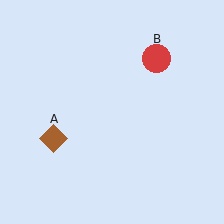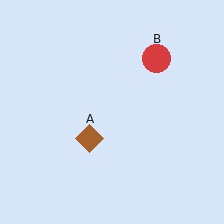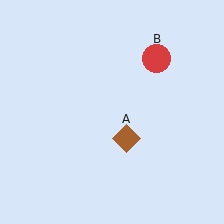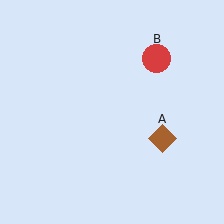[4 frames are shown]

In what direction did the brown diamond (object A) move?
The brown diamond (object A) moved right.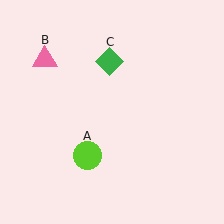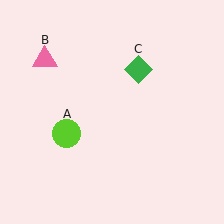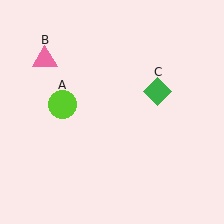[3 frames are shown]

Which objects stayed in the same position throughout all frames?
Pink triangle (object B) remained stationary.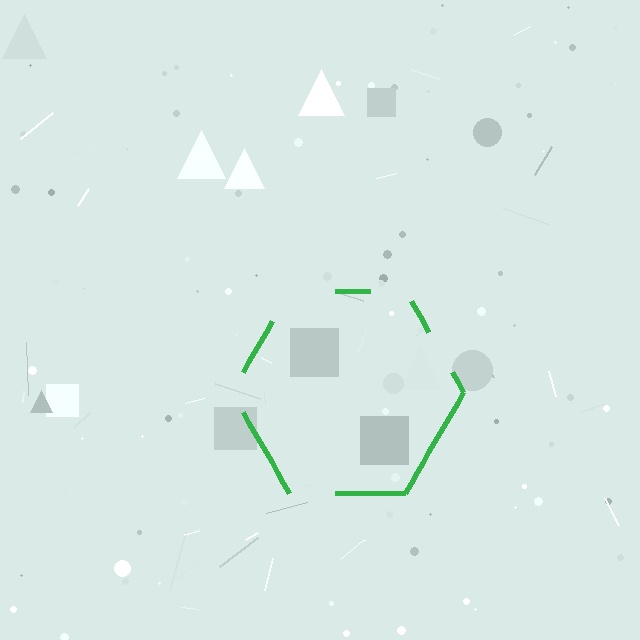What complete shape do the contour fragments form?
The contour fragments form a hexagon.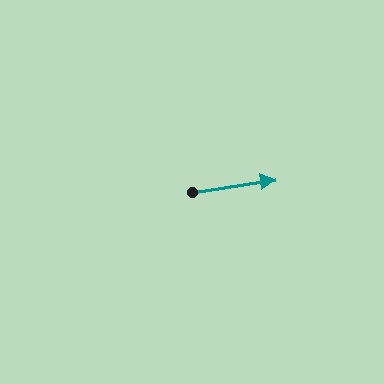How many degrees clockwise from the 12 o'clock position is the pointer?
Approximately 81 degrees.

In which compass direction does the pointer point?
East.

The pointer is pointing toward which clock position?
Roughly 3 o'clock.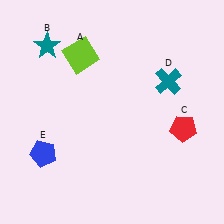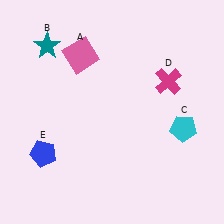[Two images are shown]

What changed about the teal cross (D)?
In Image 1, D is teal. In Image 2, it changed to magenta.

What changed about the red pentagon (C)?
In Image 1, C is red. In Image 2, it changed to cyan.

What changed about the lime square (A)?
In Image 1, A is lime. In Image 2, it changed to pink.